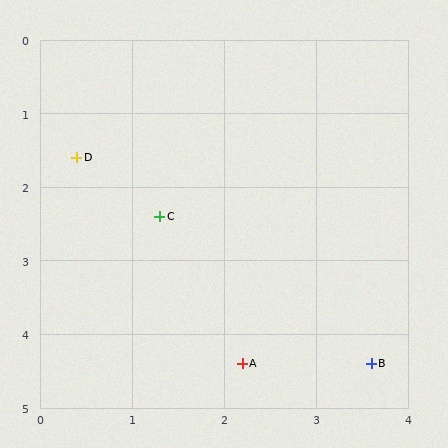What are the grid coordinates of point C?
Point C is at approximately (1.3, 2.4).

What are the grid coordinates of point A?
Point A is at approximately (2.2, 4.4).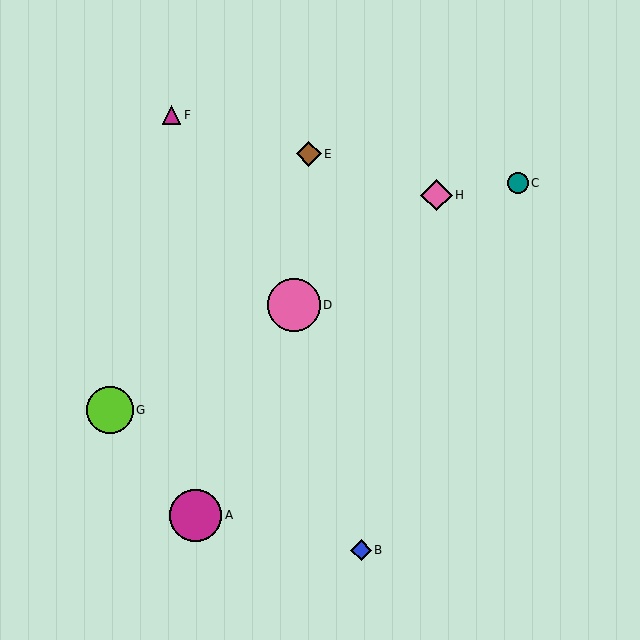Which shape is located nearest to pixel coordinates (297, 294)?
The pink circle (labeled D) at (294, 305) is nearest to that location.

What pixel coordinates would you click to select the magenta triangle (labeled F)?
Click at (171, 115) to select the magenta triangle F.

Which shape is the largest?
The pink circle (labeled D) is the largest.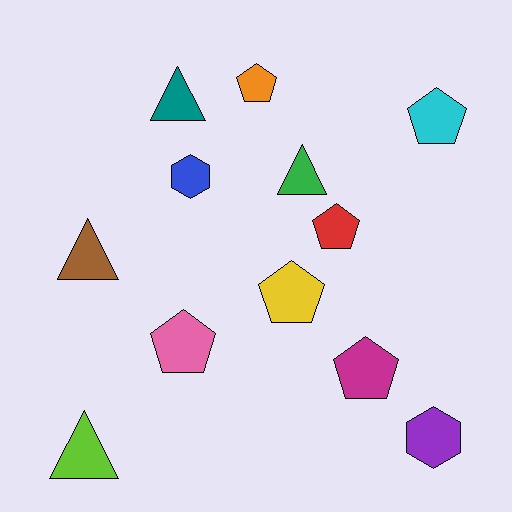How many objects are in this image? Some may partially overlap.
There are 12 objects.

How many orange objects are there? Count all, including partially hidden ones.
There is 1 orange object.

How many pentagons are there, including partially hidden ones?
There are 6 pentagons.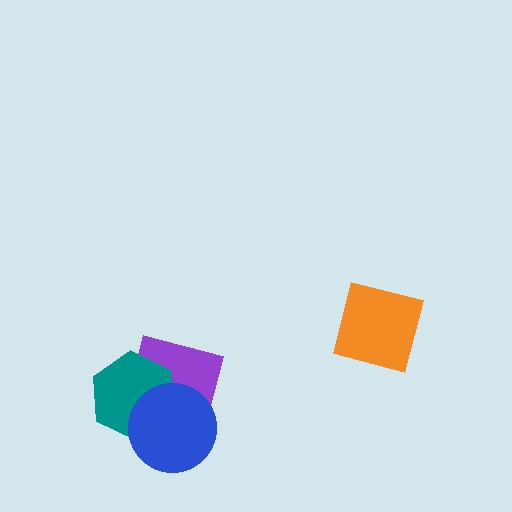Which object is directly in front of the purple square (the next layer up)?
The teal hexagon is directly in front of the purple square.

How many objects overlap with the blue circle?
2 objects overlap with the blue circle.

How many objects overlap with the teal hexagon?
2 objects overlap with the teal hexagon.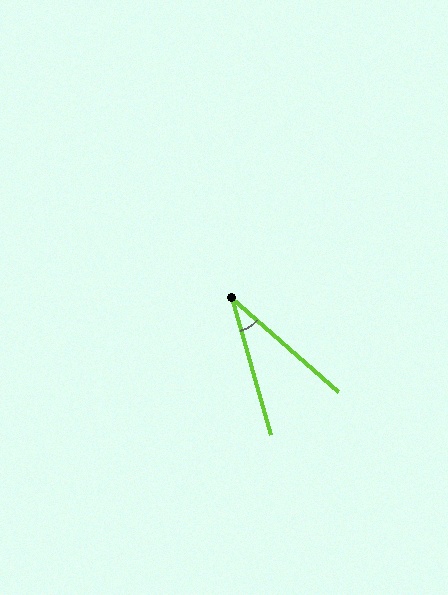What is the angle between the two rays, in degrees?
Approximately 33 degrees.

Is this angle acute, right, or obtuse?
It is acute.